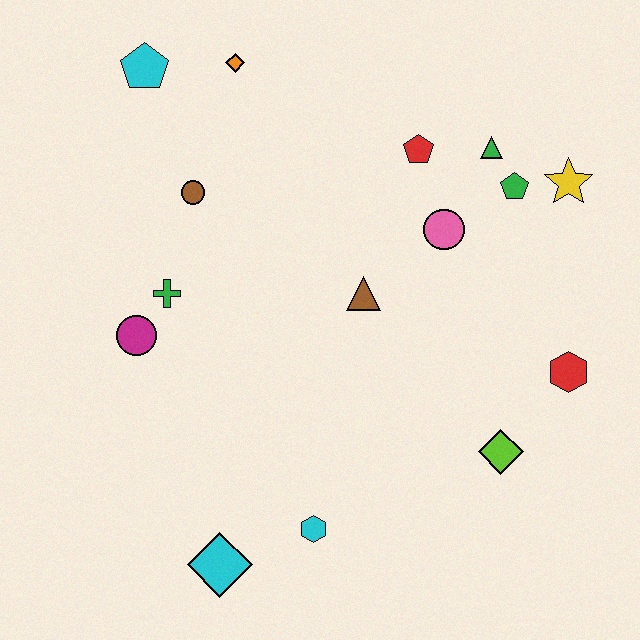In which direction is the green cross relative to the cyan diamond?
The green cross is above the cyan diamond.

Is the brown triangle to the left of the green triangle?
Yes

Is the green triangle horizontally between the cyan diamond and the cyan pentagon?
No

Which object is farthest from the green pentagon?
The cyan diamond is farthest from the green pentagon.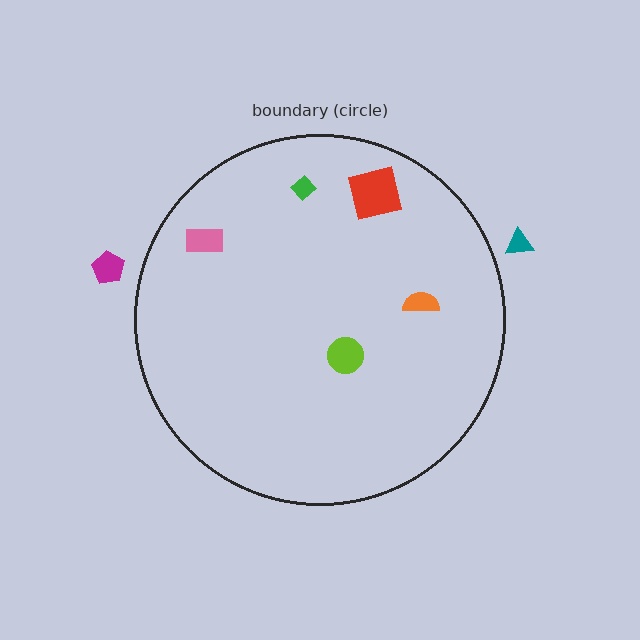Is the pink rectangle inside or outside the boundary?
Inside.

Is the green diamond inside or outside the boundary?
Inside.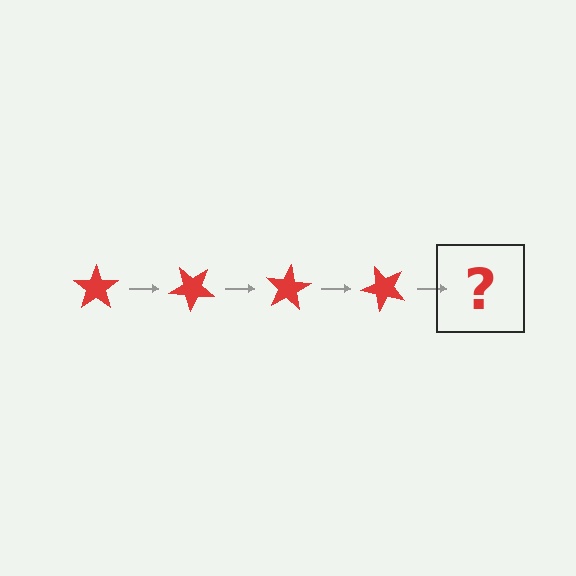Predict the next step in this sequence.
The next step is a red star rotated 160 degrees.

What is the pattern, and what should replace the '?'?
The pattern is that the star rotates 40 degrees each step. The '?' should be a red star rotated 160 degrees.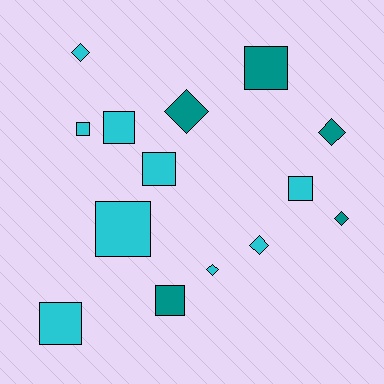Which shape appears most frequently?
Square, with 8 objects.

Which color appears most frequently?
Cyan, with 9 objects.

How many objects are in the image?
There are 14 objects.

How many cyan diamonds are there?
There are 3 cyan diamonds.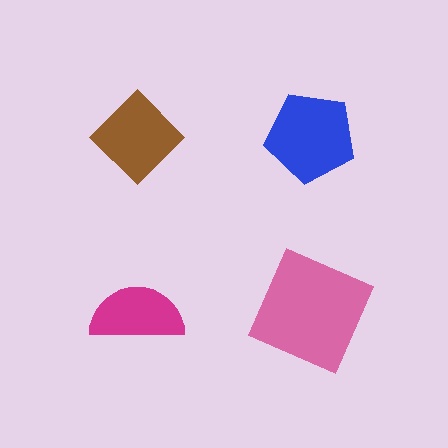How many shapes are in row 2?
2 shapes.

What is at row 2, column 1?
A magenta semicircle.